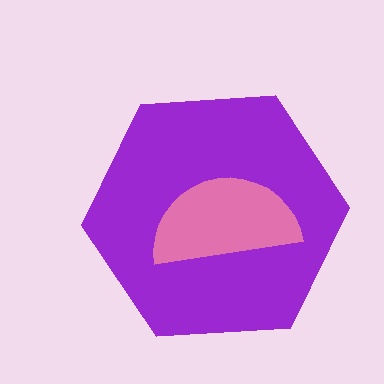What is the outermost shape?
The purple hexagon.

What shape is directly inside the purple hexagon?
The pink semicircle.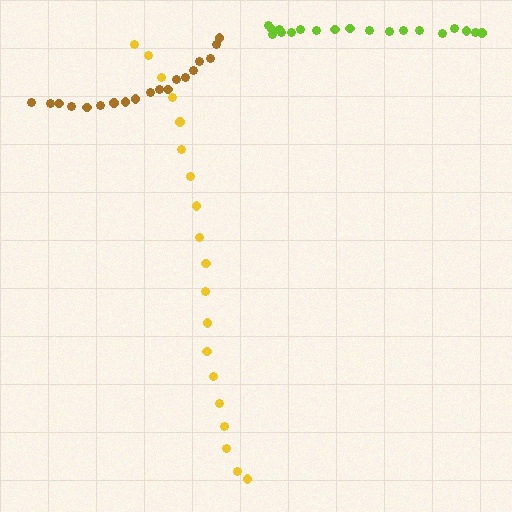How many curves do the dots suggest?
There are 3 distinct paths.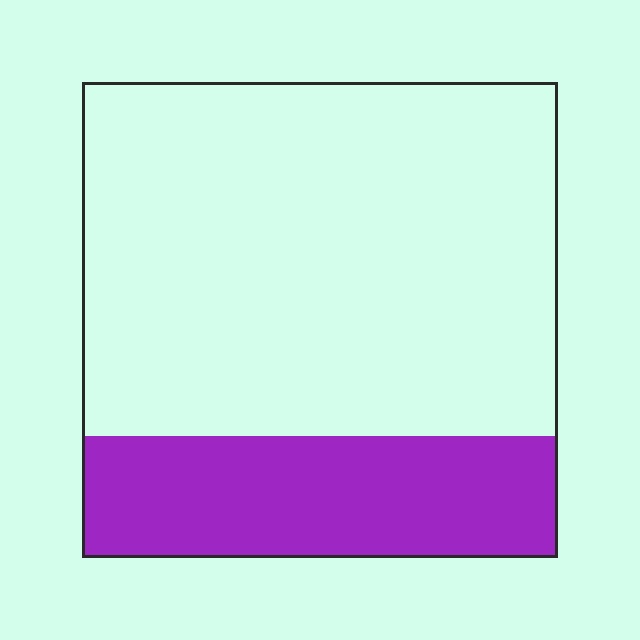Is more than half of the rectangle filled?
No.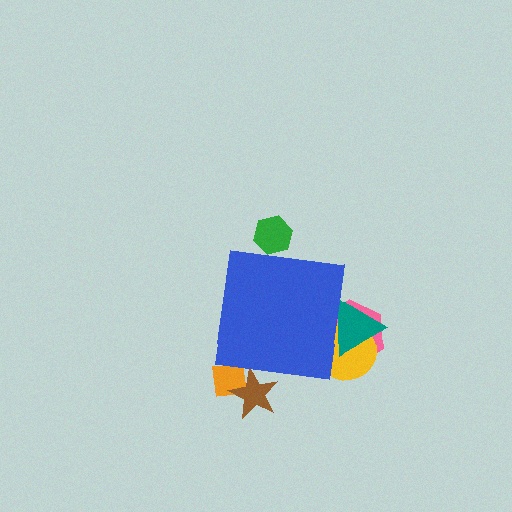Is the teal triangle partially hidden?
Yes, the teal triangle is partially hidden behind the blue square.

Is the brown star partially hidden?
Yes, the brown star is partially hidden behind the blue square.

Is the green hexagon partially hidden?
Yes, the green hexagon is partially hidden behind the blue square.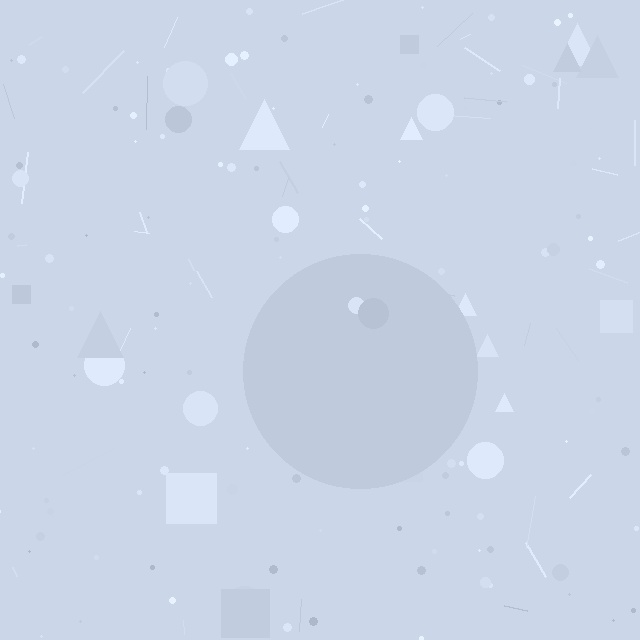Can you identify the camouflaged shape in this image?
The camouflaged shape is a circle.